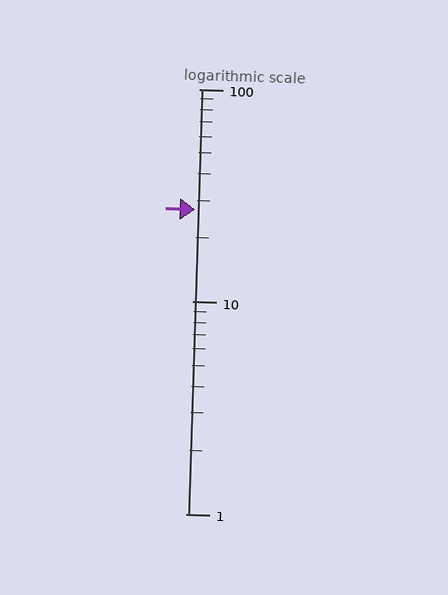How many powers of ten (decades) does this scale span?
The scale spans 2 decades, from 1 to 100.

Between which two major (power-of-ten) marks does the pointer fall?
The pointer is between 10 and 100.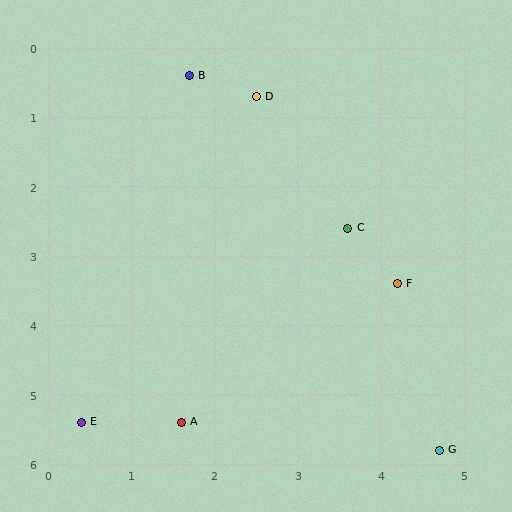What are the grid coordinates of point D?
Point D is at approximately (2.5, 0.7).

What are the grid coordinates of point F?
Point F is at approximately (4.2, 3.4).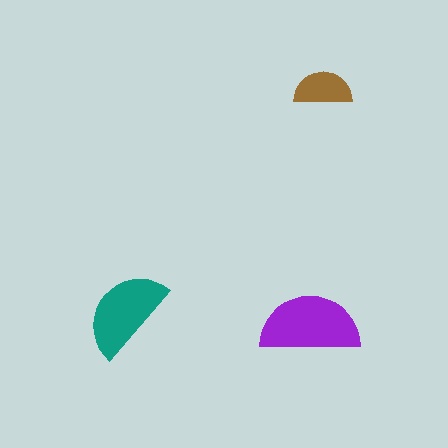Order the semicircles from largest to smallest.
the purple one, the teal one, the brown one.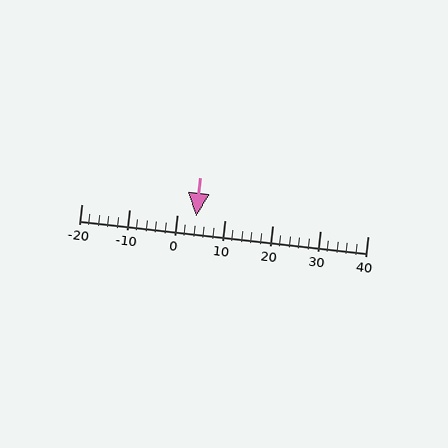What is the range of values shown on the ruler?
The ruler shows values from -20 to 40.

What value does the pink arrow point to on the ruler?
The pink arrow points to approximately 4.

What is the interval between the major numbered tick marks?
The major tick marks are spaced 10 units apart.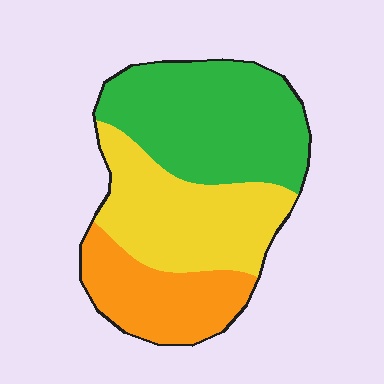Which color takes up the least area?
Orange, at roughly 25%.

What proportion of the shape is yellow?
Yellow takes up between a third and a half of the shape.